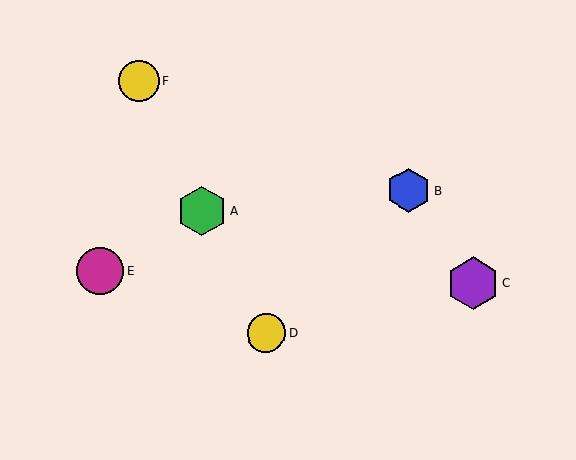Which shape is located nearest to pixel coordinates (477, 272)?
The purple hexagon (labeled C) at (473, 283) is nearest to that location.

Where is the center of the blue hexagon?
The center of the blue hexagon is at (409, 190).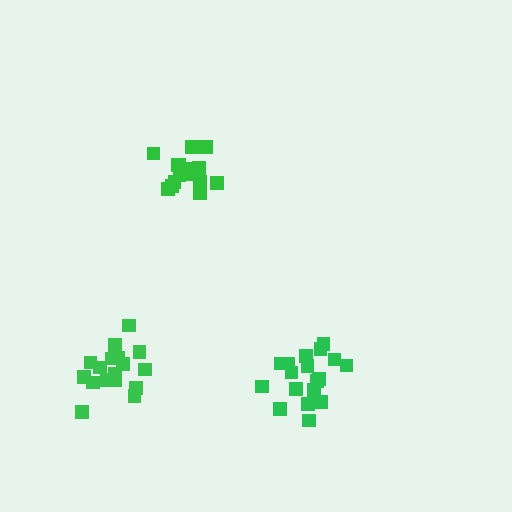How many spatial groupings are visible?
There are 3 spatial groupings.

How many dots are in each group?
Group 1: 18 dots, Group 2: 17 dots, Group 3: 16 dots (51 total).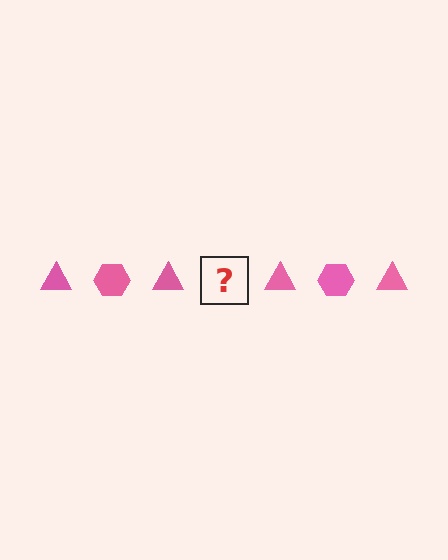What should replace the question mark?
The question mark should be replaced with a pink hexagon.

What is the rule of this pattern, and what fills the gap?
The rule is that the pattern cycles through triangle, hexagon shapes in pink. The gap should be filled with a pink hexagon.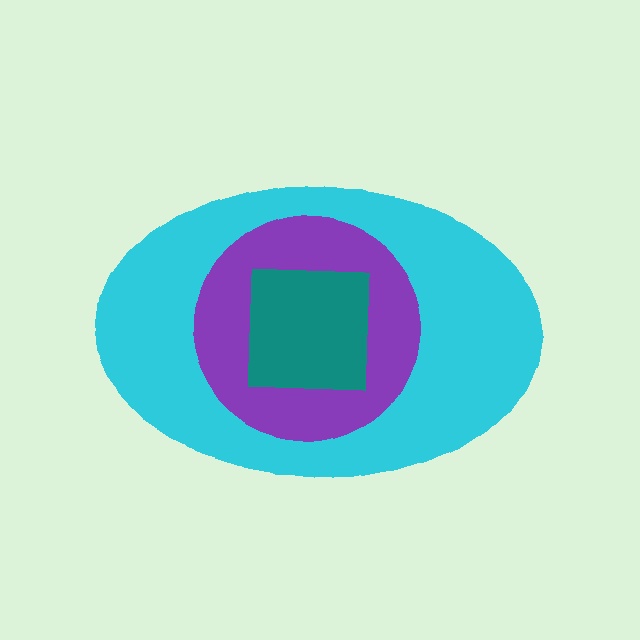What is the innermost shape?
The teal square.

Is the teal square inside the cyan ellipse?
Yes.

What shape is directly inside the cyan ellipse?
The purple circle.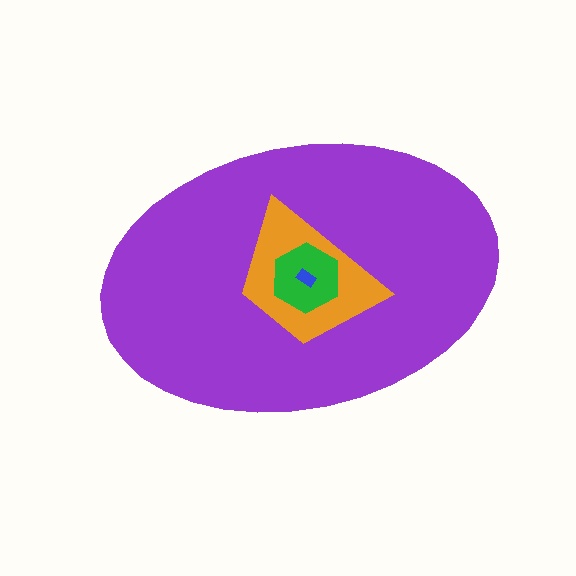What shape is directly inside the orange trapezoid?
The green hexagon.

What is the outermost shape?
The purple ellipse.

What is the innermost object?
The blue rectangle.